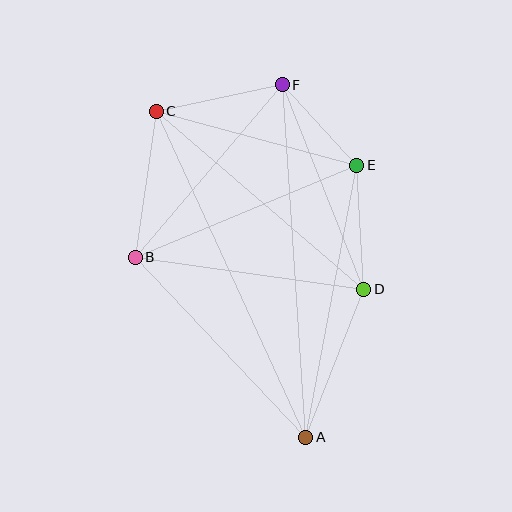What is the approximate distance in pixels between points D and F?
The distance between D and F is approximately 221 pixels.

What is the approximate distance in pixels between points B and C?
The distance between B and C is approximately 147 pixels.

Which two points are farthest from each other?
Points A and C are farthest from each other.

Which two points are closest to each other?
Points E and F are closest to each other.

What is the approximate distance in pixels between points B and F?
The distance between B and F is approximately 227 pixels.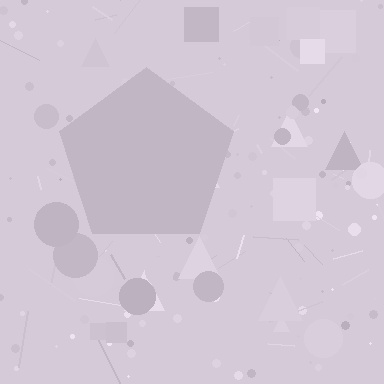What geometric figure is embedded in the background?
A pentagon is embedded in the background.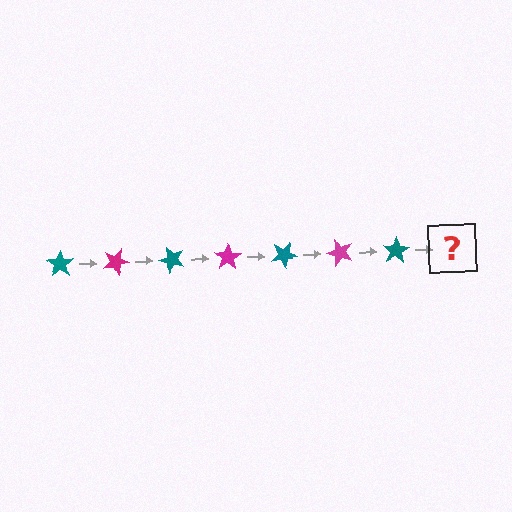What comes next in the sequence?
The next element should be a magenta star, rotated 175 degrees from the start.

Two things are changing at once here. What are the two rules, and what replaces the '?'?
The two rules are that it rotates 25 degrees each step and the color cycles through teal and magenta. The '?' should be a magenta star, rotated 175 degrees from the start.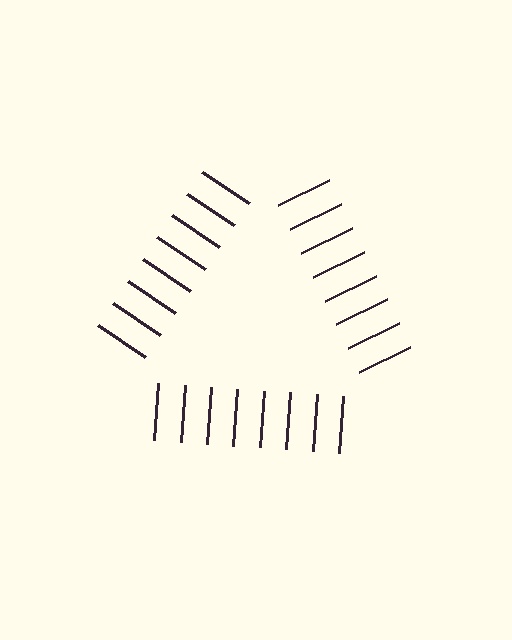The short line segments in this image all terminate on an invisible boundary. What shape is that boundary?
An illusory triangle — the line segments terminate on its edges but no continuous stroke is drawn.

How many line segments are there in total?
24 — 8 along each of the 3 edges.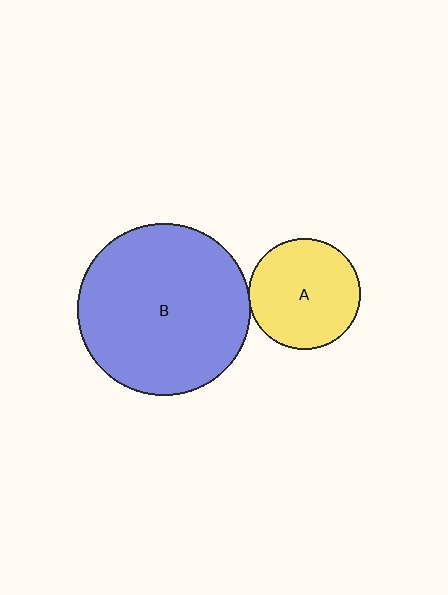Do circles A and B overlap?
Yes.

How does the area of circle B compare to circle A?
Approximately 2.4 times.